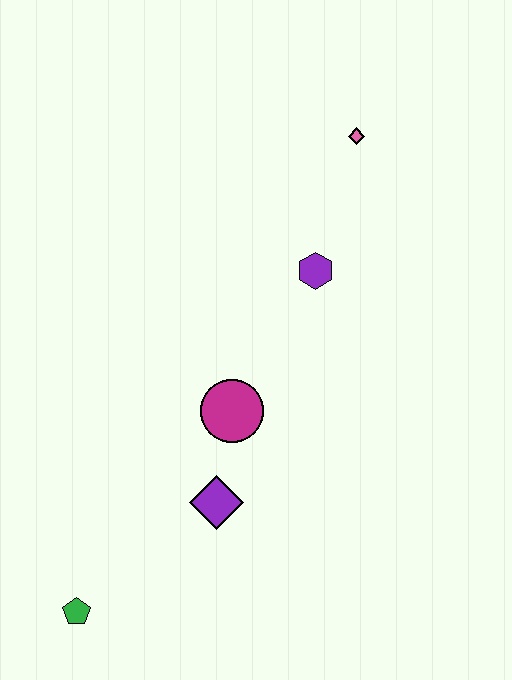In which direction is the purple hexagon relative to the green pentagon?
The purple hexagon is above the green pentagon.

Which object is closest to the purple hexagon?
The pink diamond is closest to the purple hexagon.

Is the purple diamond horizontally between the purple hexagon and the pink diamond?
No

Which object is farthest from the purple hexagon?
The green pentagon is farthest from the purple hexagon.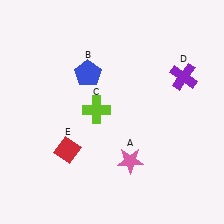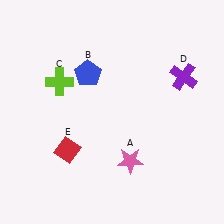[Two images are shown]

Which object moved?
The lime cross (C) moved left.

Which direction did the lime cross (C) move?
The lime cross (C) moved left.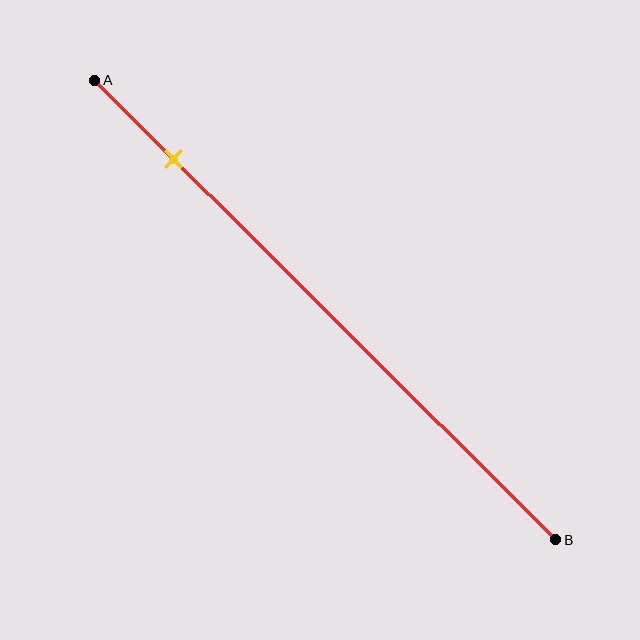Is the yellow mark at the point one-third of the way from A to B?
No, the mark is at about 15% from A, not at the 33% one-third point.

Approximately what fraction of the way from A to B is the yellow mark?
The yellow mark is approximately 15% of the way from A to B.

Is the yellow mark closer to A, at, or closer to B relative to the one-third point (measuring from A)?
The yellow mark is closer to point A than the one-third point of segment AB.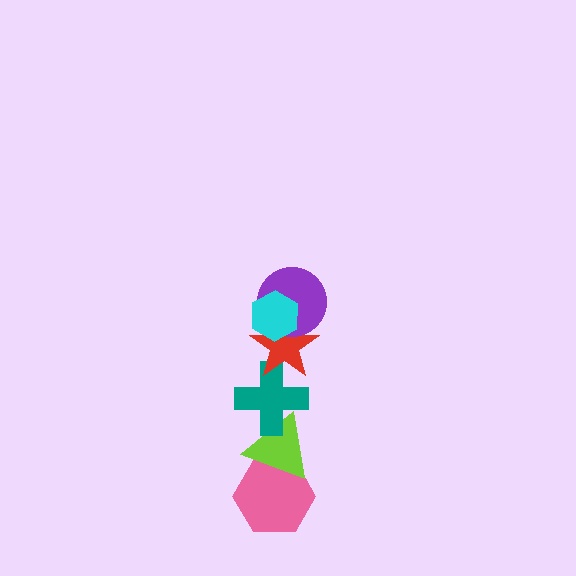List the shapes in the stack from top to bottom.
From top to bottom: the cyan hexagon, the purple circle, the red star, the teal cross, the lime triangle, the pink hexagon.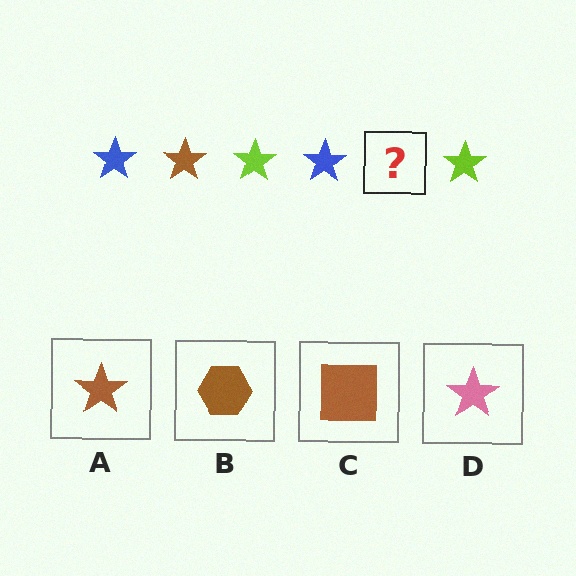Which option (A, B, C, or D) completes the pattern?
A.